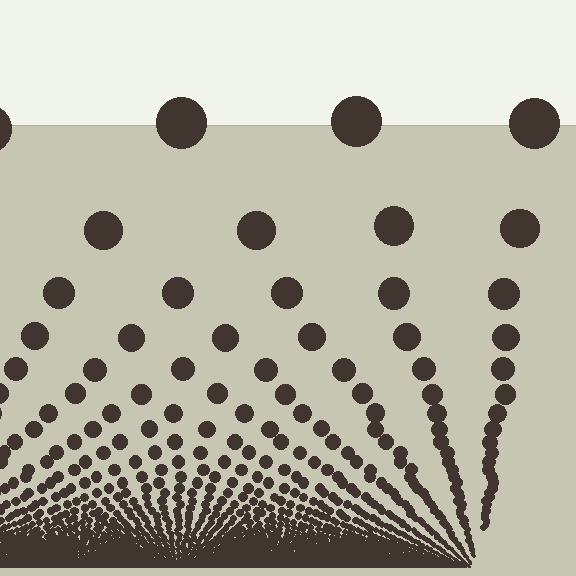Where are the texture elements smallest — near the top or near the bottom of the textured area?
Near the bottom.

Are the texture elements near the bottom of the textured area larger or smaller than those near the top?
Smaller. The gradient is inverted — elements near the bottom are smaller and denser.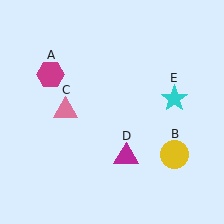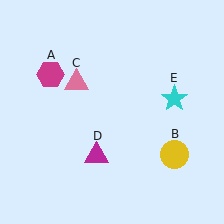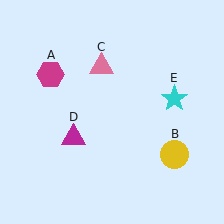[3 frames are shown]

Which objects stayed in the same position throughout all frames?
Magenta hexagon (object A) and yellow circle (object B) and cyan star (object E) remained stationary.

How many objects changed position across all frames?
2 objects changed position: pink triangle (object C), magenta triangle (object D).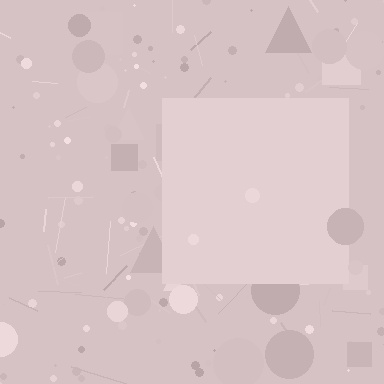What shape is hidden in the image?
A square is hidden in the image.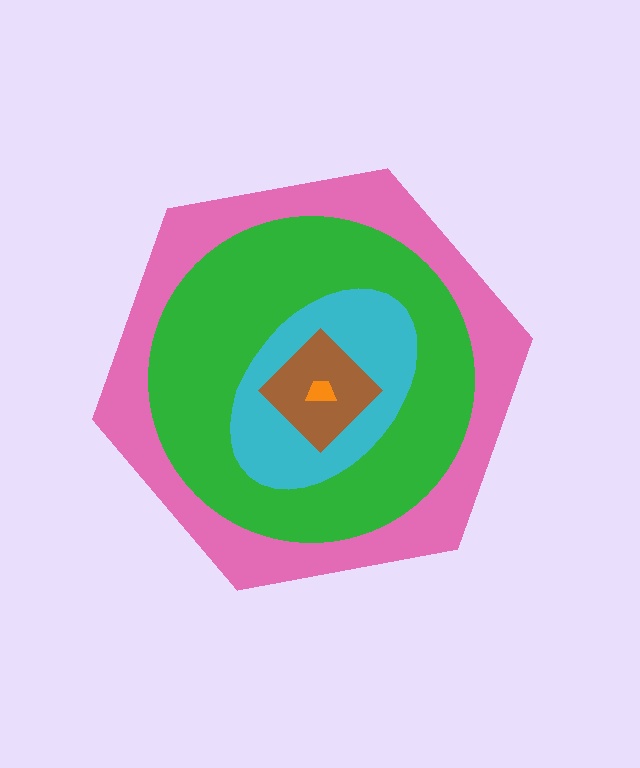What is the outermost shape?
The pink hexagon.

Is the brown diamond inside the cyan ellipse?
Yes.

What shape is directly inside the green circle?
The cyan ellipse.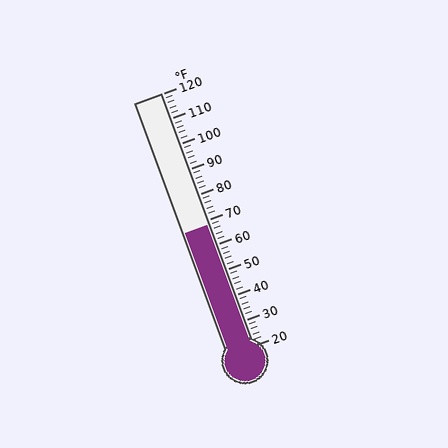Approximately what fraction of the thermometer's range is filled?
The thermometer is filled to approximately 50% of its range.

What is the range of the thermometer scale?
The thermometer scale ranges from 20°F to 120°F.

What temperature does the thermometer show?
The thermometer shows approximately 68°F.